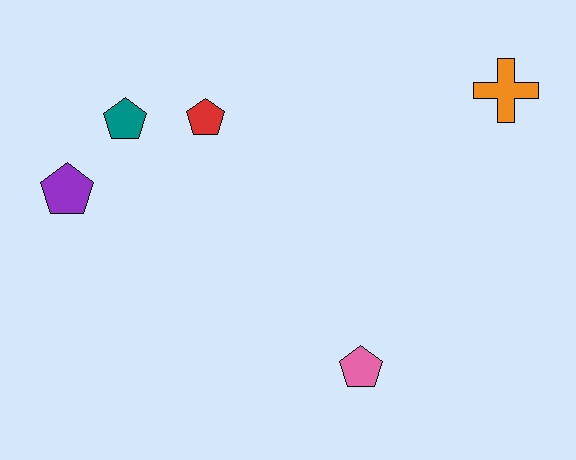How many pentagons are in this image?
There are 4 pentagons.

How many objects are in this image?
There are 5 objects.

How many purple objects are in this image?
There is 1 purple object.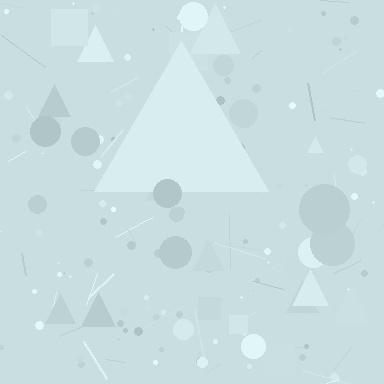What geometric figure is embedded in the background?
A triangle is embedded in the background.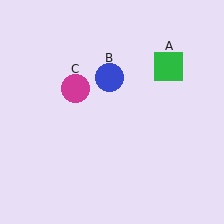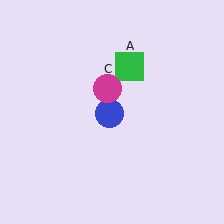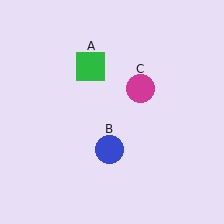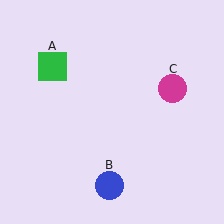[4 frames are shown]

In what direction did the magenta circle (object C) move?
The magenta circle (object C) moved right.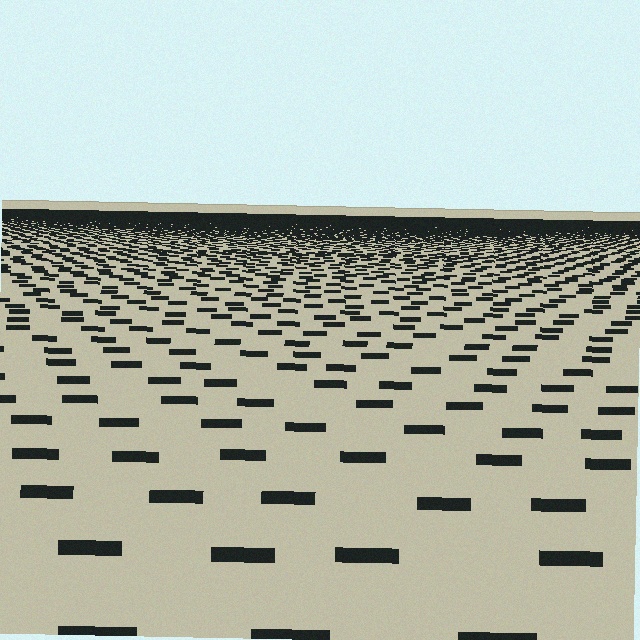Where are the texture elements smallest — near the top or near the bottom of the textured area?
Near the top.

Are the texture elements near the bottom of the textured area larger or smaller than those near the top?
Larger. Near the bottom, elements are closer to the viewer and appear at a bigger on-screen size.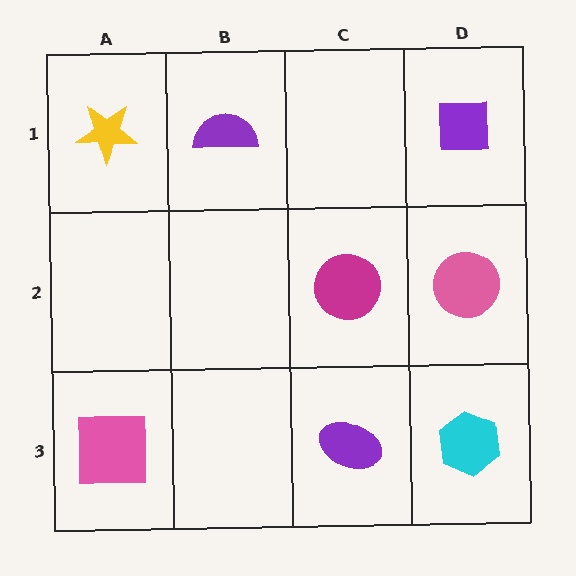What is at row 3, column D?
A cyan hexagon.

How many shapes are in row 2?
2 shapes.